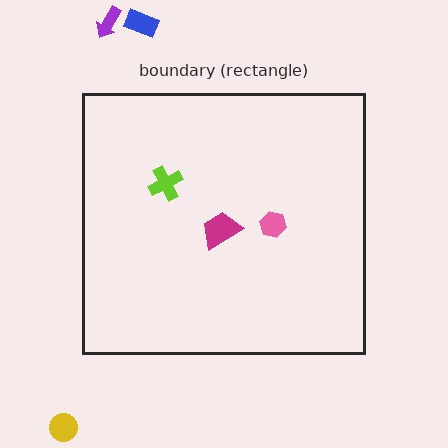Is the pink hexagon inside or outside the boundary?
Inside.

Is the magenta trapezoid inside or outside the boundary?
Inside.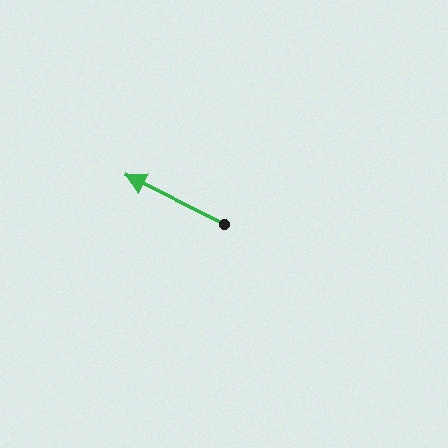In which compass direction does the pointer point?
Northwest.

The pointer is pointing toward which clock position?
Roughly 10 o'clock.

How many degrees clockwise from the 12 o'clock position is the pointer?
Approximately 296 degrees.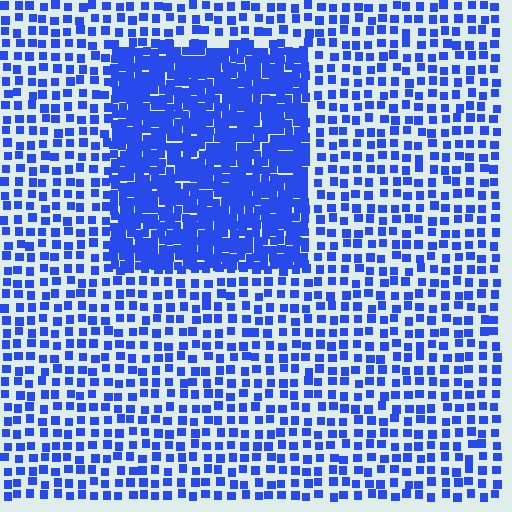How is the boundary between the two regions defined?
The boundary is defined by a change in element density (approximately 2.5x ratio). All elements are the same color, size, and shape.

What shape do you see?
I see a rectangle.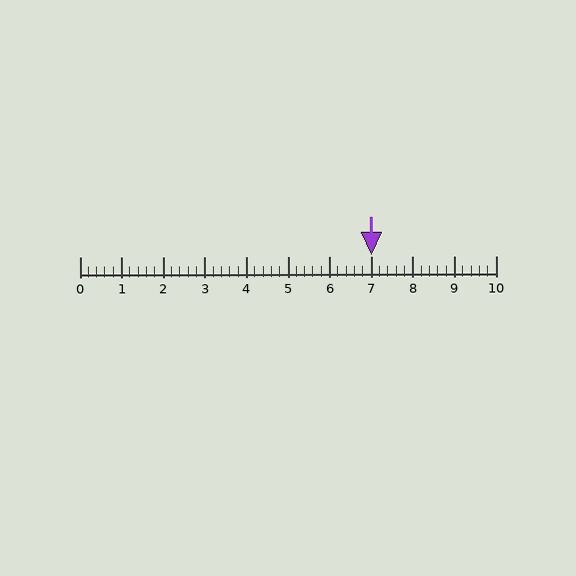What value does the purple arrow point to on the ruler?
The purple arrow points to approximately 7.0.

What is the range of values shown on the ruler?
The ruler shows values from 0 to 10.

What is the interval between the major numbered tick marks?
The major tick marks are spaced 1 units apart.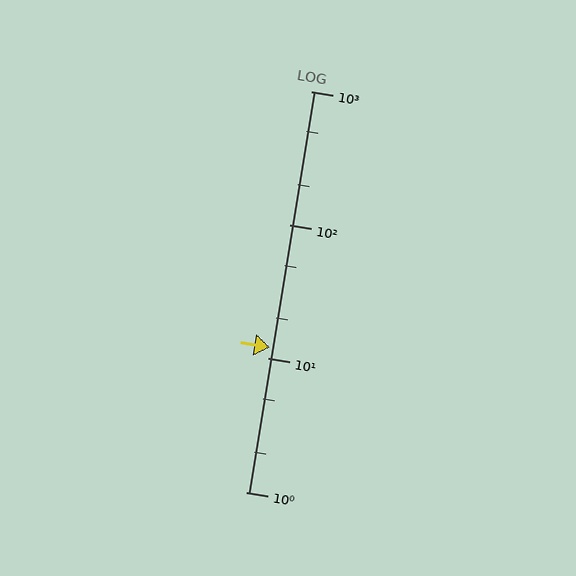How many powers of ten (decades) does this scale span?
The scale spans 3 decades, from 1 to 1000.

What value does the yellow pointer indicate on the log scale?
The pointer indicates approximately 12.